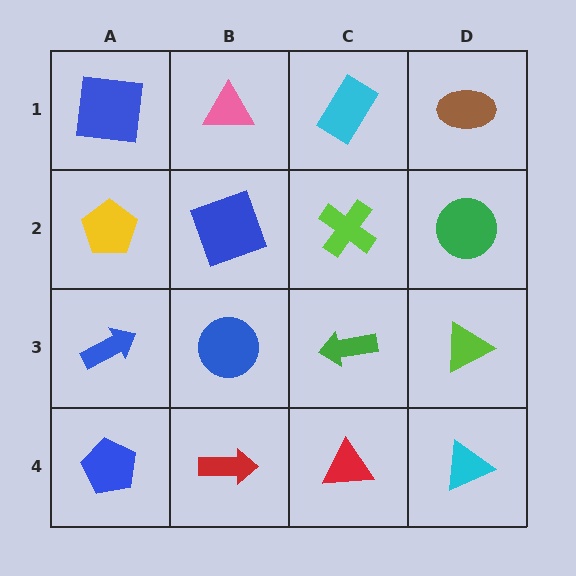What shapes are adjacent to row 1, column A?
A yellow pentagon (row 2, column A), a pink triangle (row 1, column B).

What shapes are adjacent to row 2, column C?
A cyan rectangle (row 1, column C), a green arrow (row 3, column C), a blue square (row 2, column B), a green circle (row 2, column D).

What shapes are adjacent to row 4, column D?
A lime triangle (row 3, column D), a red triangle (row 4, column C).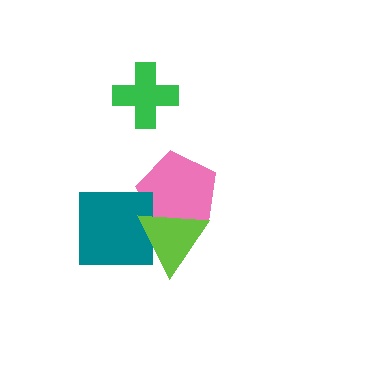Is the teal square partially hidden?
Yes, it is partially covered by another shape.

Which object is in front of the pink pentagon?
The lime triangle is in front of the pink pentagon.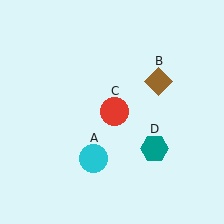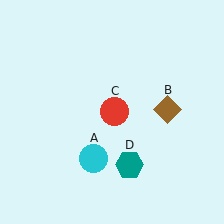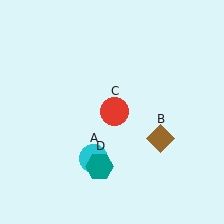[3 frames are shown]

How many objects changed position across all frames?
2 objects changed position: brown diamond (object B), teal hexagon (object D).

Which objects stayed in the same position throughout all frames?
Cyan circle (object A) and red circle (object C) remained stationary.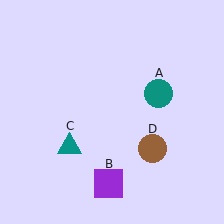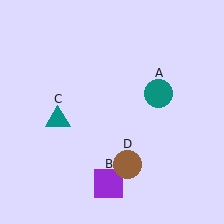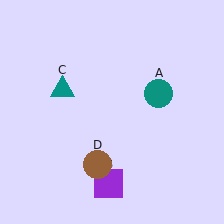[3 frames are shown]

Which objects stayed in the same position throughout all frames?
Teal circle (object A) and purple square (object B) remained stationary.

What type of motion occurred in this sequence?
The teal triangle (object C), brown circle (object D) rotated clockwise around the center of the scene.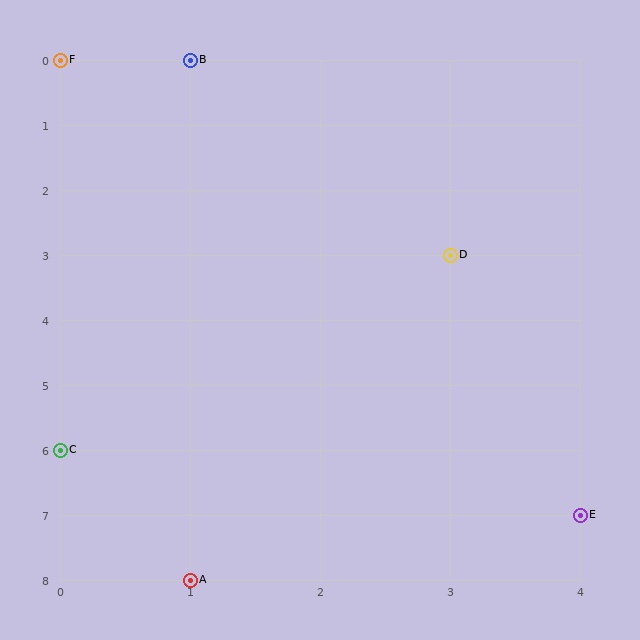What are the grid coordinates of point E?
Point E is at grid coordinates (4, 7).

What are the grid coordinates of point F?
Point F is at grid coordinates (0, 0).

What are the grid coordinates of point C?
Point C is at grid coordinates (0, 6).